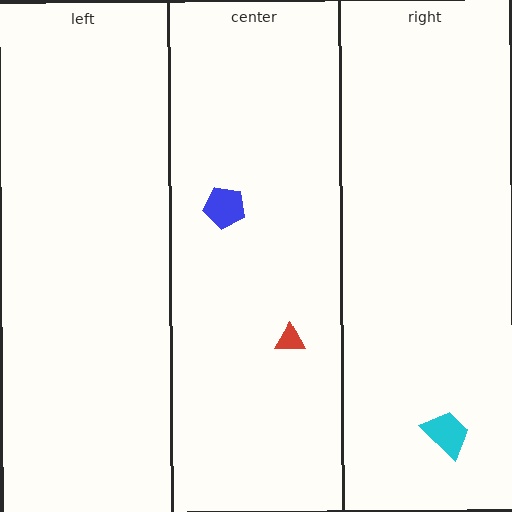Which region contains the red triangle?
The center region.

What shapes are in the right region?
The cyan trapezoid.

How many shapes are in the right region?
1.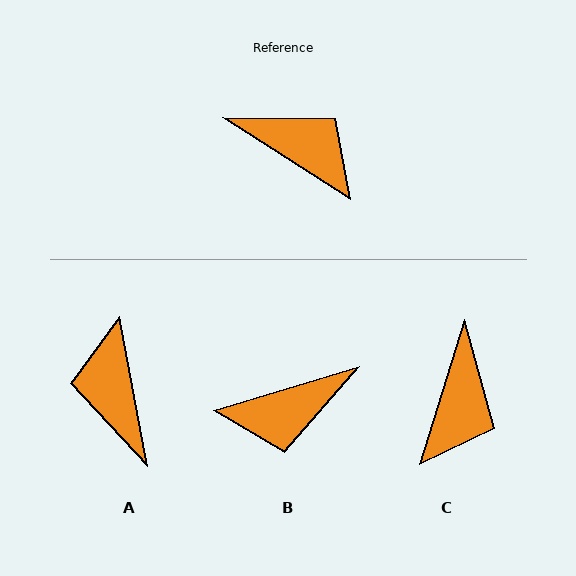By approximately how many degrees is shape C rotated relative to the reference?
Approximately 74 degrees clockwise.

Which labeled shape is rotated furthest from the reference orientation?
A, about 134 degrees away.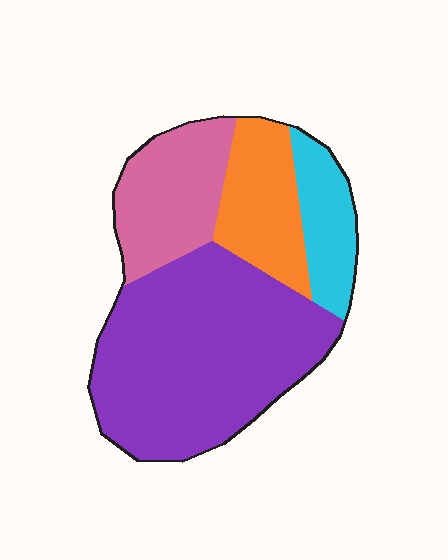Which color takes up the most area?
Purple, at roughly 50%.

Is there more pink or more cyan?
Pink.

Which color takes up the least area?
Cyan, at roughly 10%.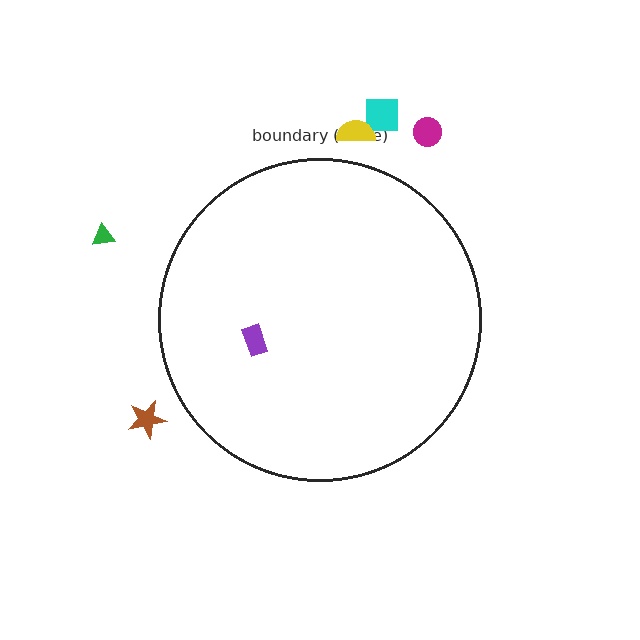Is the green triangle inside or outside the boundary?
Outside.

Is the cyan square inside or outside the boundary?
Outside.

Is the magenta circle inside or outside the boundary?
Outside.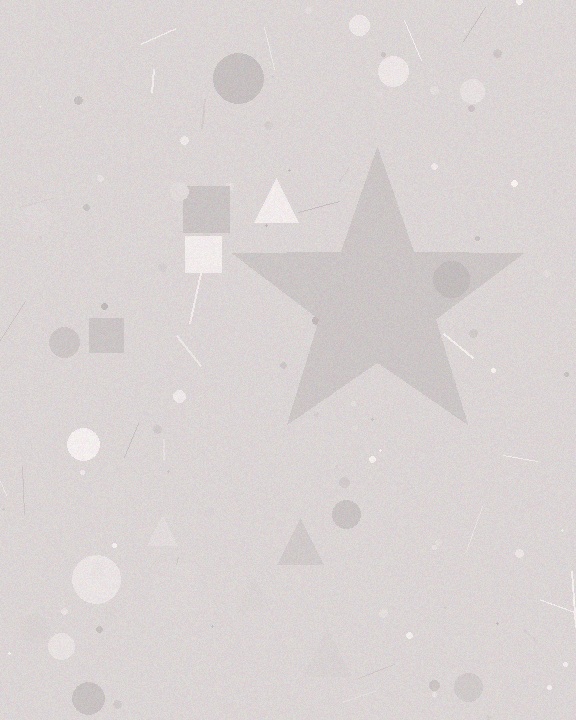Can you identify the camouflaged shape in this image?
The camouflaged shape is a star.